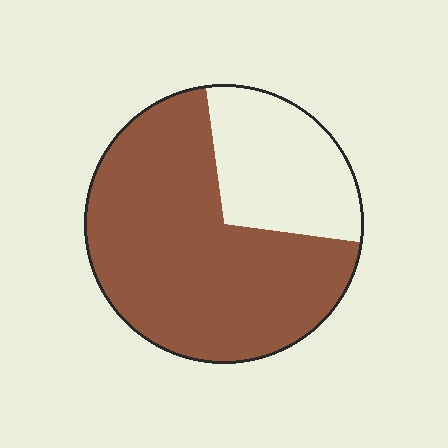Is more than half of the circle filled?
Yes.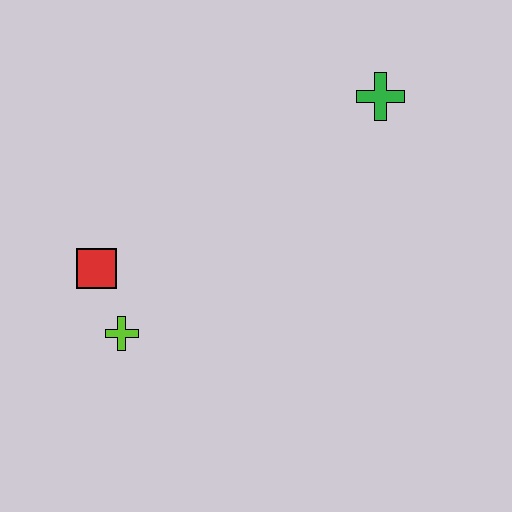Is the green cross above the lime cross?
Yes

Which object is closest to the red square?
The lime cross is closest to the red square.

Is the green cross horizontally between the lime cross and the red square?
No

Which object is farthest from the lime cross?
The green cross is farthest from the lime cross.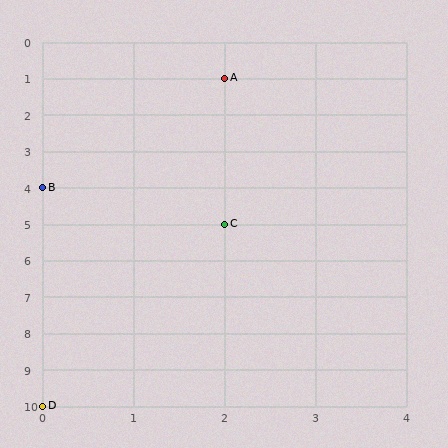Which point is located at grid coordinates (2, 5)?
Point C is at (2, 5).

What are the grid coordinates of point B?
Point B is at grid coordinates (0, 4).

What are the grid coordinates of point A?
Point A is at grid coordinates (2, 1).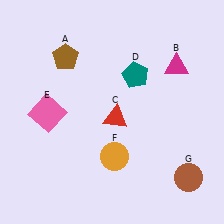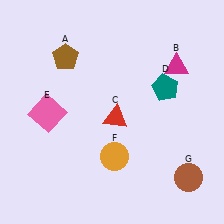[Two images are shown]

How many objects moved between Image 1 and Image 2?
1 object moved between the two images.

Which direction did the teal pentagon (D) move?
The teal pentagon (D) moved right.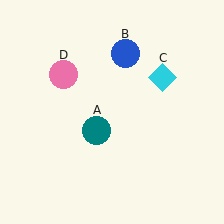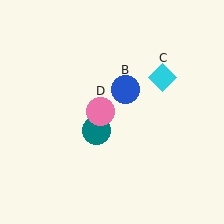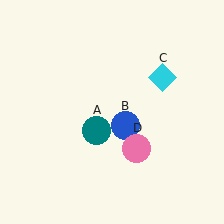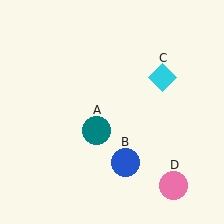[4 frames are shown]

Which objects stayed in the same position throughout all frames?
Teal circle (object A) and cyan diamond (object C) remained stationary.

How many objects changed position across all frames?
2 objects changed position: blue circle (object B), pink circle (object D).